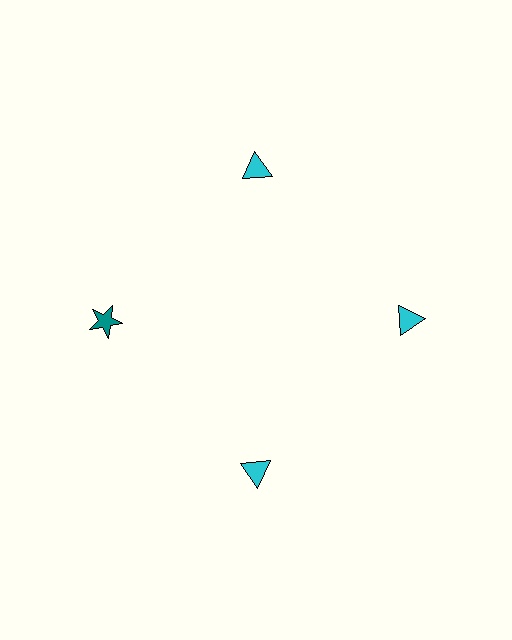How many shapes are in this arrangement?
There are 4 shapes arranged in a ring pattern.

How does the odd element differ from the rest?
It differs in both color (teal instead of cyan) and shape (star instead of triangle).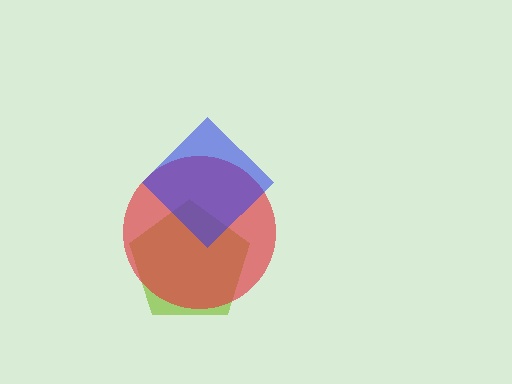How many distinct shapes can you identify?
There are 3 distinct shapes: a lime pentagon, a red circle, a blue diamond.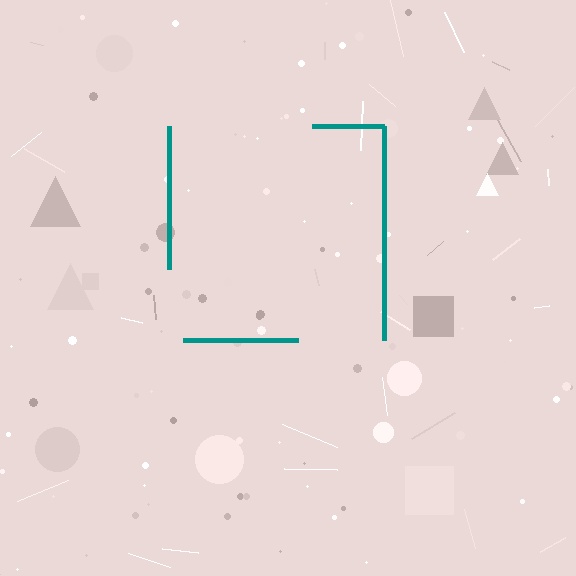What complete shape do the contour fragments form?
The contour fragments form a square.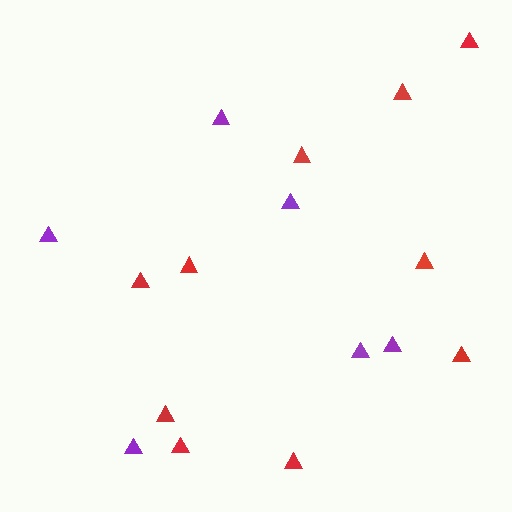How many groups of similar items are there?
There are 2 groups: one group of red triangles (10) and one group of purple triangles (6).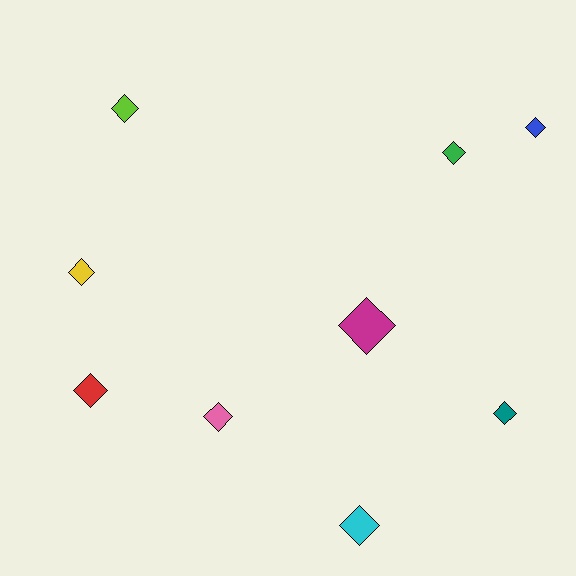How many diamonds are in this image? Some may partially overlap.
There are 9 diamonds.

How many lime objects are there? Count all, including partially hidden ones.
There is 1 lime object.